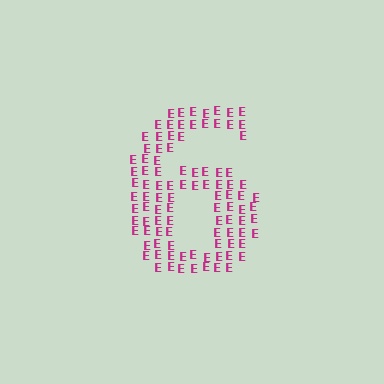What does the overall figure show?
The overall figure shows the digit 6.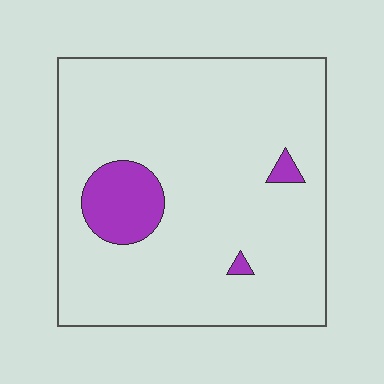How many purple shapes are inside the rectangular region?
3.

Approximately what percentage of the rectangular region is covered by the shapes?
Approximately 10%.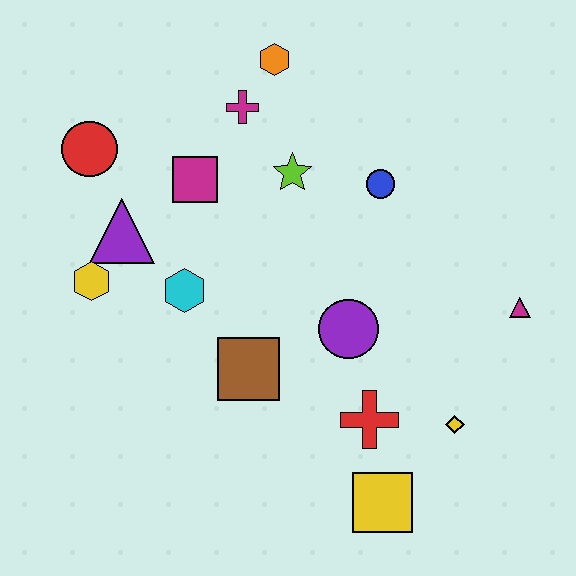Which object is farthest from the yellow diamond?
The red circle is farthest from the yellow diamond.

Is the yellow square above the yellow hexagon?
No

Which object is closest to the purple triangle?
The yellow hexagon is closest to the purple triangle.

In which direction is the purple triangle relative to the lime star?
The purple triangle is to the left of the lime star.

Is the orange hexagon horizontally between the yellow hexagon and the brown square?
No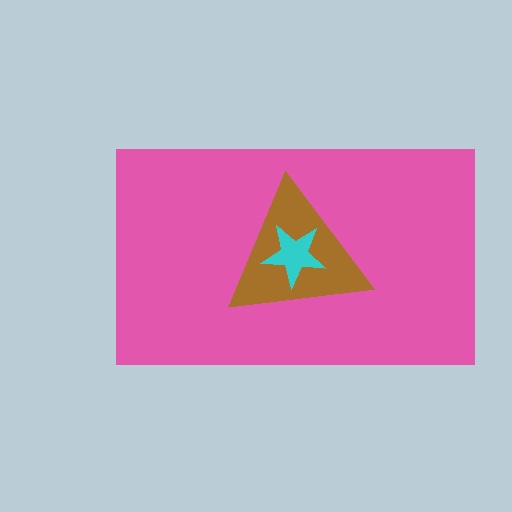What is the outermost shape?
The pink rectangle.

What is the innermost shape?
The cyan star.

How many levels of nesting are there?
3.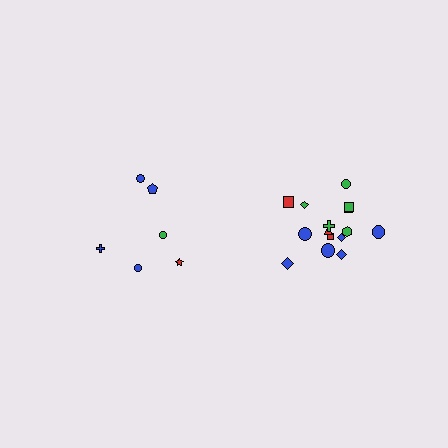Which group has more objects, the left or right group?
The right group.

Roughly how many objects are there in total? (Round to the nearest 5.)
Roughly 20 objects in total.